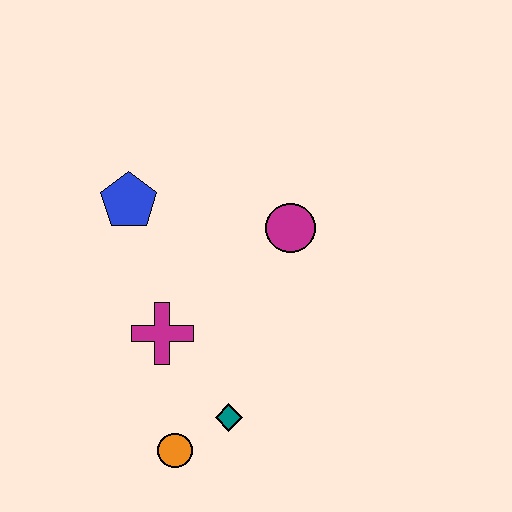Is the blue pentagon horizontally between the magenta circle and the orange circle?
No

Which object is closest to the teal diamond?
The orange circle is closest to the teal diamond.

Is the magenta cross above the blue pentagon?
No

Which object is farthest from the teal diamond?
The blue pentagon is farthest from the teal diamond.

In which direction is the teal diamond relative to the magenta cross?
The teal diamond is below the magenta cross.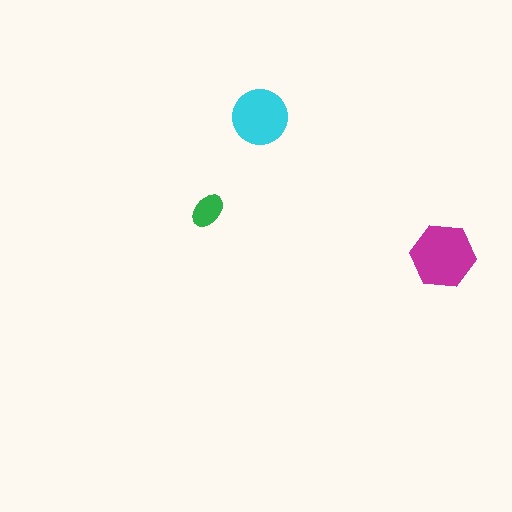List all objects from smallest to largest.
The green ellipse, the cyan circle, the magenta hexagon.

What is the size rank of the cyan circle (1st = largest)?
2nd.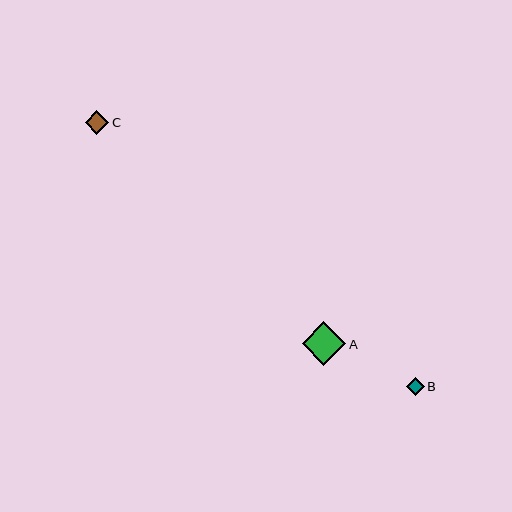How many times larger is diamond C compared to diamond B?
Diamond C is approximately 1.4 times the size of diamond B.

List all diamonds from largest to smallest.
From largest to smallest: A, C, B.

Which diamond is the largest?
Diamond A is the largest with a size of approximately 43 pixels.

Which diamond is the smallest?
Diamond B is the smallest with a size of approximately 18 pixels.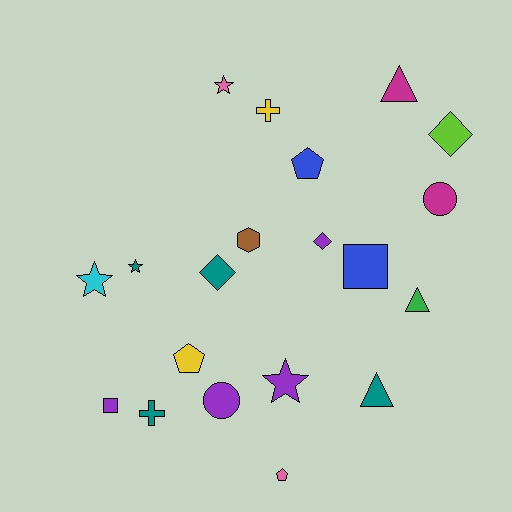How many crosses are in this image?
There are 2 crosses.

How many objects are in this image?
There are 20 objects.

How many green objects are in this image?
There is 1 green object.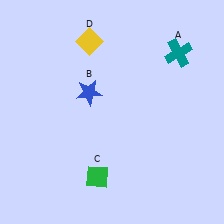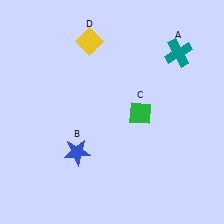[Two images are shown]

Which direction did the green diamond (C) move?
The green diamond (C) moved up.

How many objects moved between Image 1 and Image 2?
2 objects moved between the two images.